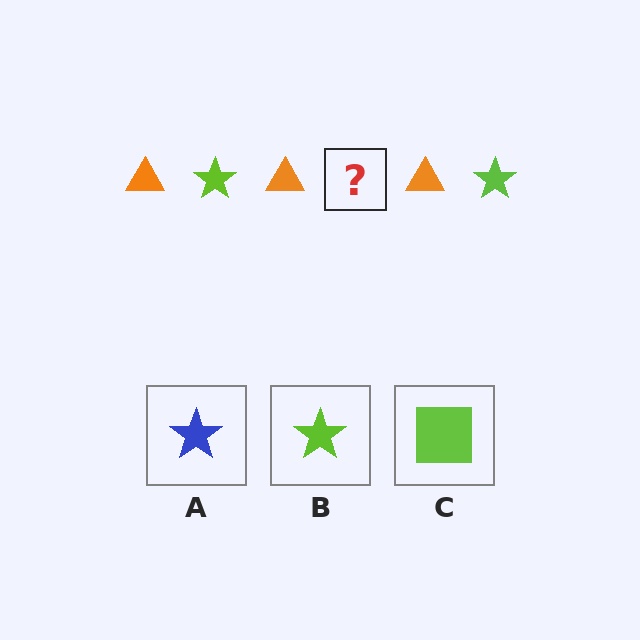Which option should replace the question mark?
Option B.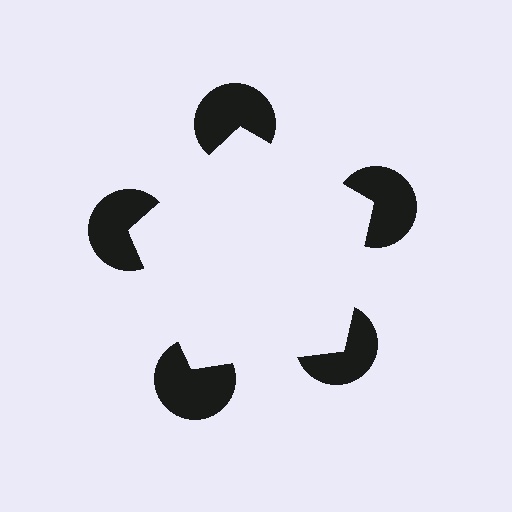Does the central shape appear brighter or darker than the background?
It typically appears slightly brighter than the background, even though no actual brightness change is drawn.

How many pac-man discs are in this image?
There are 5 — one at each vertex of the illusory pentagon.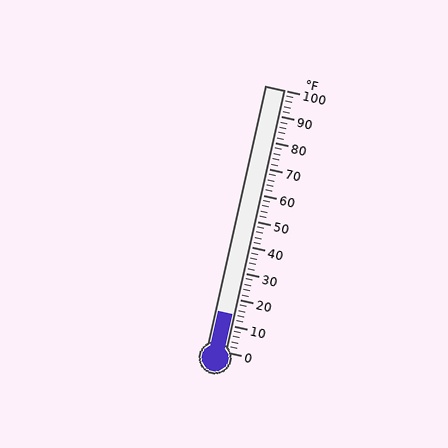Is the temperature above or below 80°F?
The temperature is below 80°F.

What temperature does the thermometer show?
The thermometer shows approximately 14°F.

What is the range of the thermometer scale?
The thermometer scale ranges from 0°F to 100°F.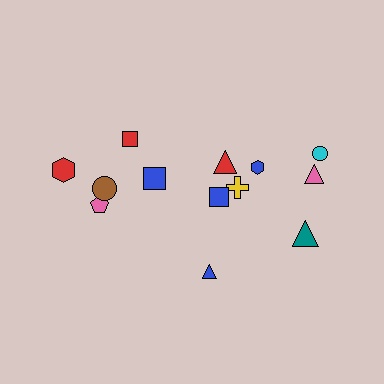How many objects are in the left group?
There are 5 objects.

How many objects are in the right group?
There are 8 objects.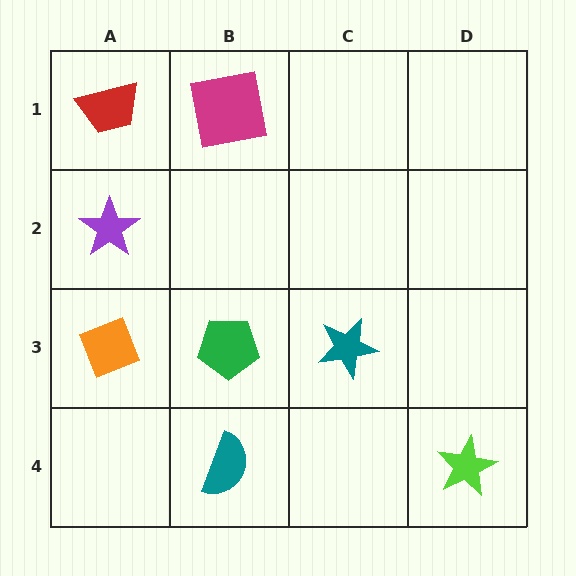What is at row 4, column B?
A teal semicircle.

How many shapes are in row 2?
1 shape.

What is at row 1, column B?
A magenta square.